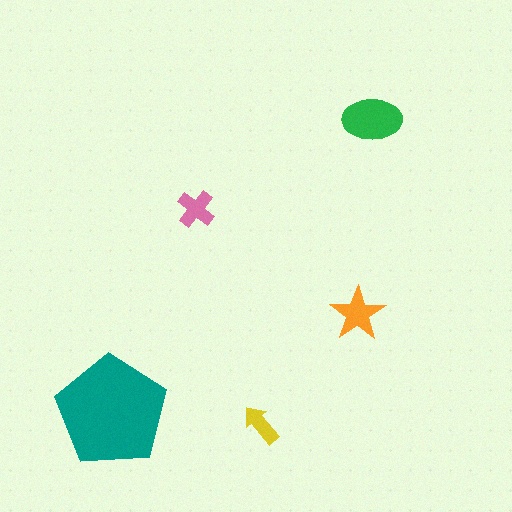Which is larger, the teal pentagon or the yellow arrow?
The teal pentagon.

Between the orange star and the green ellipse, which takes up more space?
The green ellipse.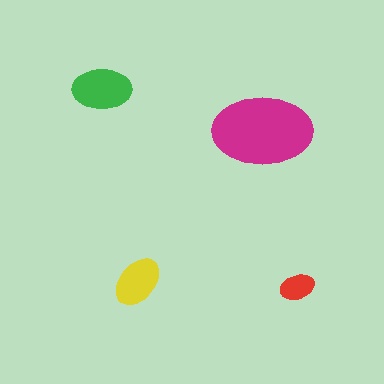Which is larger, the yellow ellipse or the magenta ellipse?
The magenta one.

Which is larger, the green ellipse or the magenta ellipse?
The magenta one.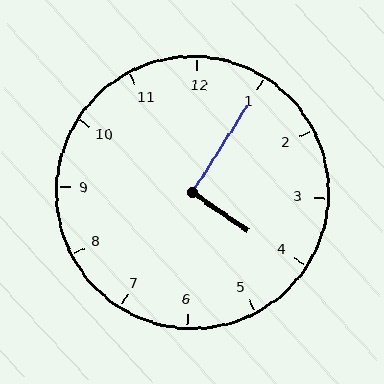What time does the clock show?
4:05.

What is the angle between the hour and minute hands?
Approximately 92 degrees.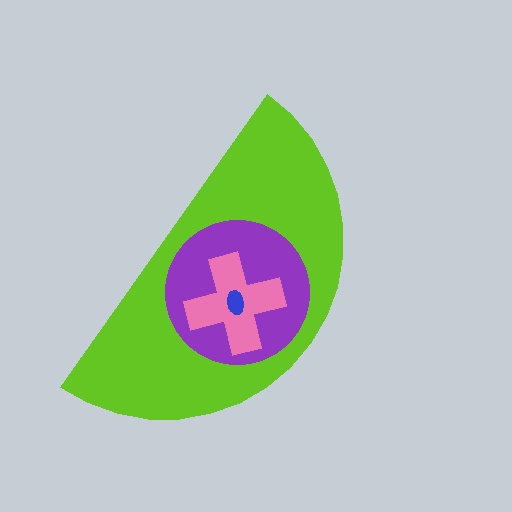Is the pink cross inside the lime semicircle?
Yes.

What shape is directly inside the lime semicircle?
The purple circle.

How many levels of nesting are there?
4.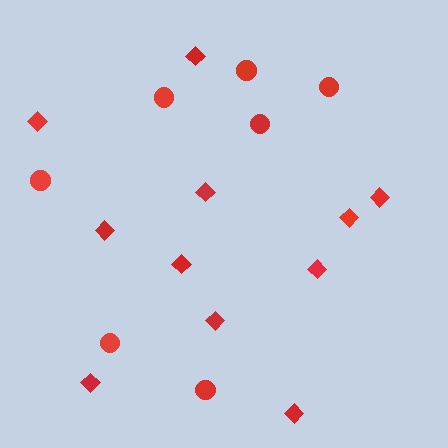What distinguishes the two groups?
There are 2 groups: one group of circles (7) and one group of diamonds (11).